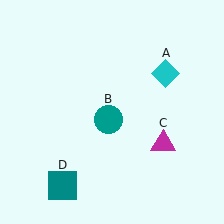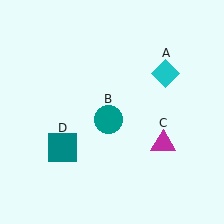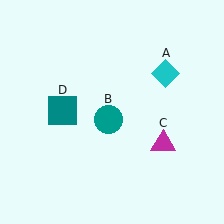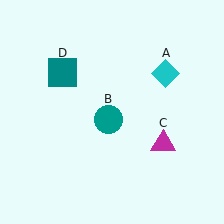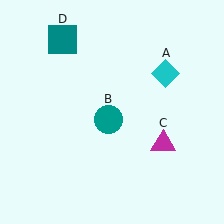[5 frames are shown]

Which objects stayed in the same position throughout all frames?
Cyan diamond (object A) and teal circle (object B) and magenta triangle (object C) remained stationary.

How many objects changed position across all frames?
1 object changed position: teal square (object D).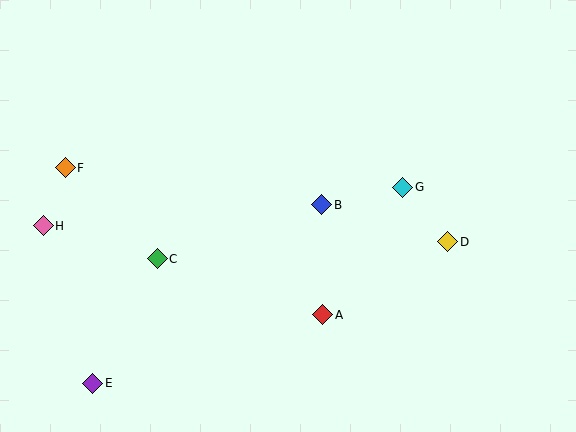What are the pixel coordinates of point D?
Point D is at (448, 242).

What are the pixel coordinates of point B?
Point B is at (321, 205).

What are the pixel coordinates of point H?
Point H is at (43, 226).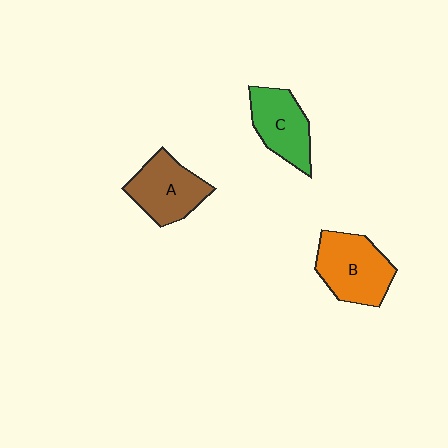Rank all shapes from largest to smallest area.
From largest to smallest: B (orange), A (brown), C (green).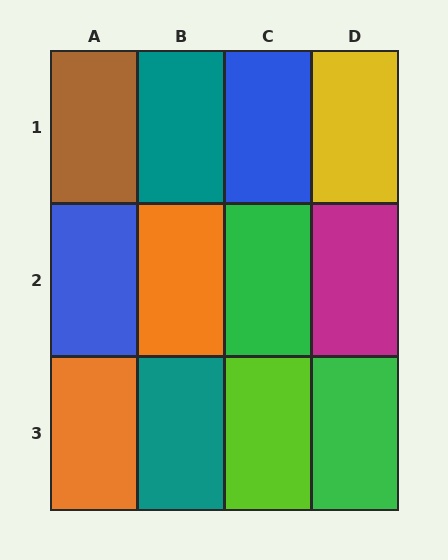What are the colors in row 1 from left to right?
Brown, teal, blue, yellow.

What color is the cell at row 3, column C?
Lime.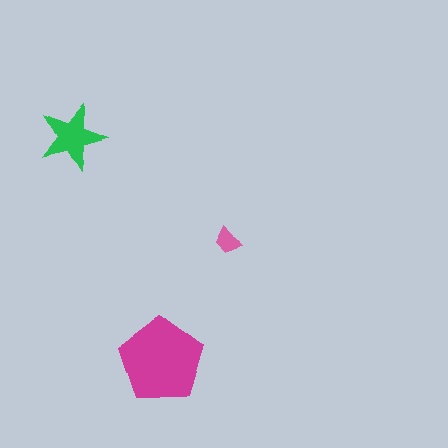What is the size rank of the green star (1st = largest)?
2nd.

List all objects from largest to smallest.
The magenta pentagon, the green star, the pink trapezoid.